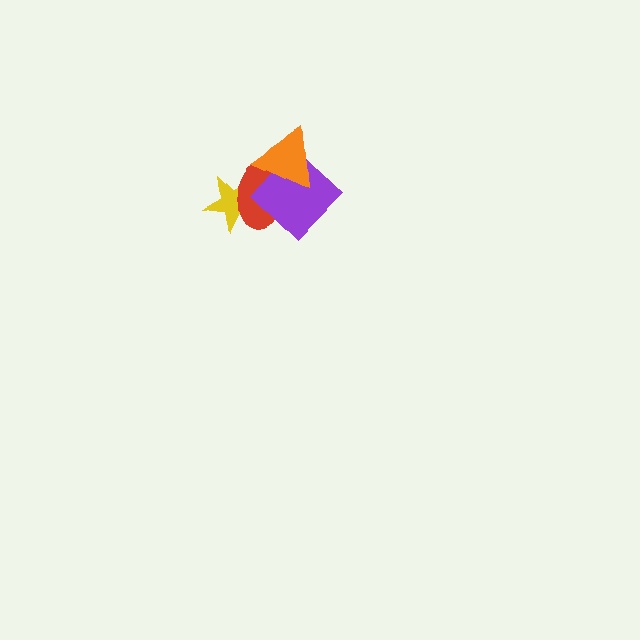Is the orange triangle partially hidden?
No, no other shape covers it.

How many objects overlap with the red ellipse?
3 objects overlap with the red ellipse.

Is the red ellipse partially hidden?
Yes, it is partially covered by another shape.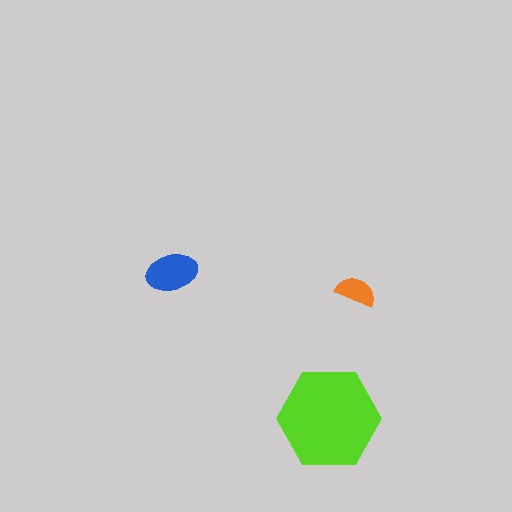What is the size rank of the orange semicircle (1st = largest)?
3rd.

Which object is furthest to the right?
The orange semicircle is rightmost.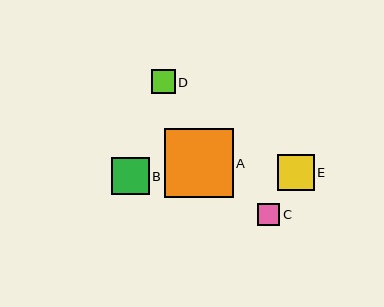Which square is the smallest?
Square C is the smallest with a size of approximately 22 pixels.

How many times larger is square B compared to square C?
Square B is approximately 1.7 times the size of square C.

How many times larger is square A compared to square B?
Square A is approximately 1.9 times the size of square B.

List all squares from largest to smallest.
From largest to smallest: A, B, E, D, C.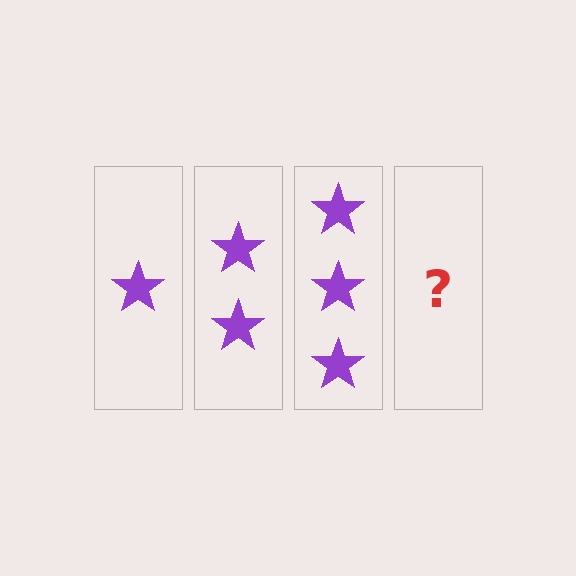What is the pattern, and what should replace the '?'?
The pattern is that each step adds one more star. The '?' should be 4 stars.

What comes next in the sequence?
The next element should be 4 stars.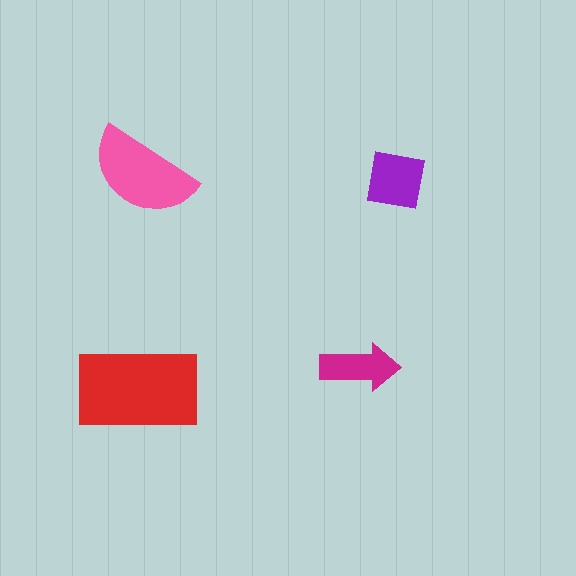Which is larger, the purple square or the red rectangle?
The red rectangle.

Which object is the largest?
The red rectangle.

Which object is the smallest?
The magenta arrow.